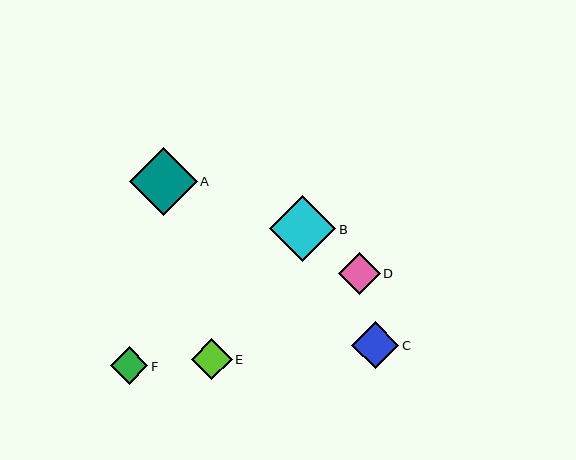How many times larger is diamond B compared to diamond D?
Diamond B is approximately 1.6 times the size of diamond D.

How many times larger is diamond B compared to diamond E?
Diamond B is approximately 1.6 times the size of diamond E.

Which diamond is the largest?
Diamond A is the largest with a size of approximately 67 pixels.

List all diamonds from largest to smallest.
From largest to smallest: A, B, C, D, E, F.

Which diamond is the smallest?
Diamond F is the smallest with a size of approximately 37 pixels.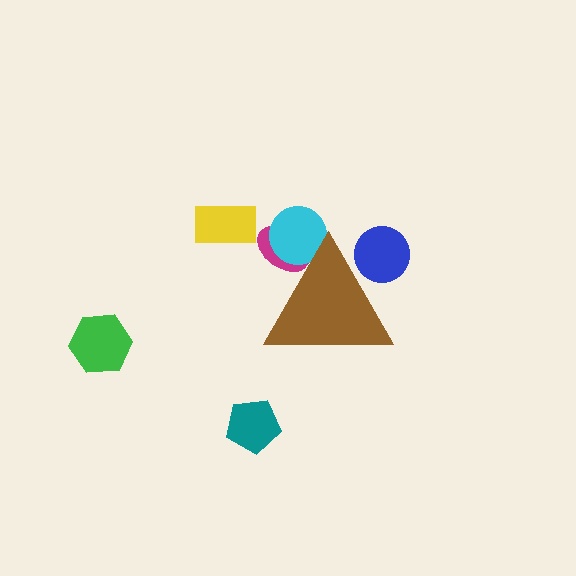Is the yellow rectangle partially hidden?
No, the yellow rectangle is fully visible.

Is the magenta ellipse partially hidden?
Yes, the magenta ellipse is partially hidden behind the brown triangle.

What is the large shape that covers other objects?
A brown triangle.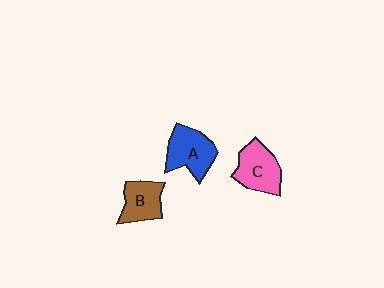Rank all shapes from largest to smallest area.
From largest to smallest: A (blue), C (pink), B (brown).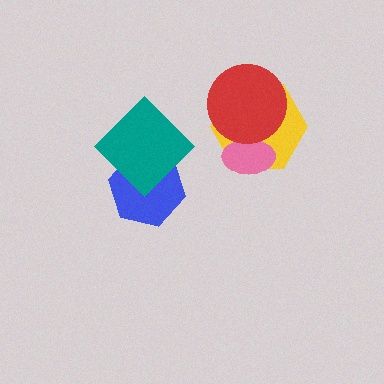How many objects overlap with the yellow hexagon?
2 objects overlap with the yellow hexagon.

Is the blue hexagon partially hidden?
Yes, it is partially covered by another shape.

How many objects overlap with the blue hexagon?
1 object overlaps with the blue hexagon.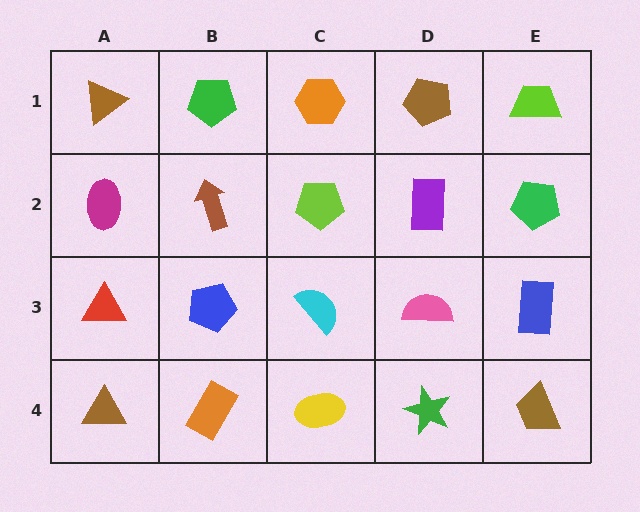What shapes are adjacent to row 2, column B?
A green pentagon (row 1, column B), a blue pentagon (row 3, column B), a magenta ellipse (row 2, column A), a lime pentagon (row 2, column C).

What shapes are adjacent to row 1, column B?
A brown arrow (row 2, column B), a brown triangle (row 1, column A), an orange hexagon (row 1, column C).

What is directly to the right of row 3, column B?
A cyan semicircle.